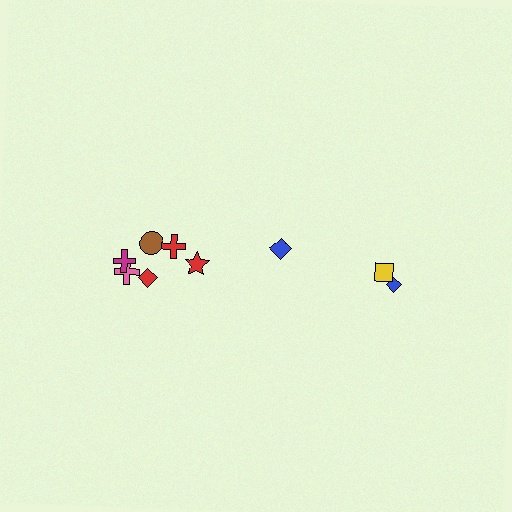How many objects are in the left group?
There are 6 objects.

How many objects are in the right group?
There are 3 objects.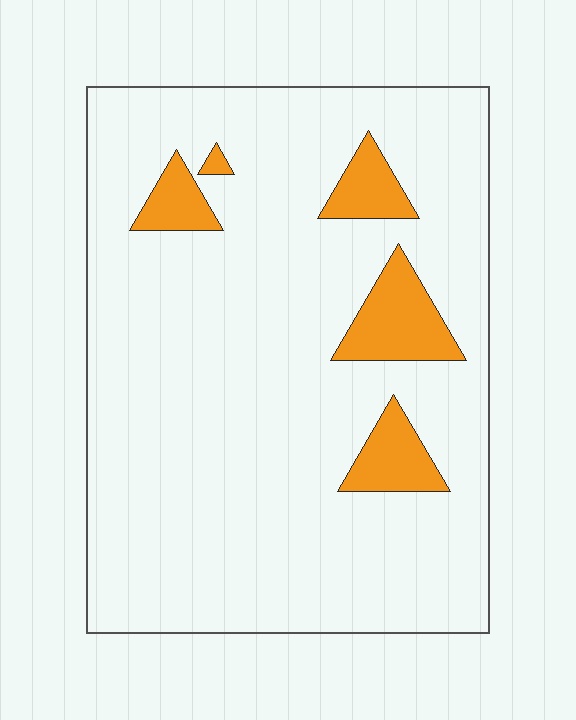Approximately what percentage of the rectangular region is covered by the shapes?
Approximately 10%.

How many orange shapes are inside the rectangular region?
5.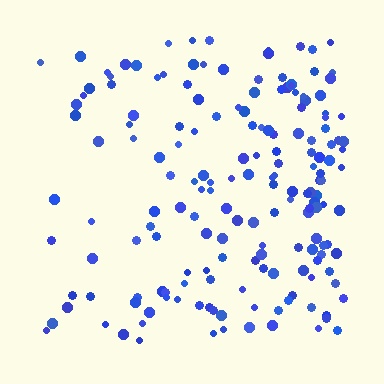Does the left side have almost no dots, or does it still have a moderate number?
Still a moderate number, just noticeably fewer than the right.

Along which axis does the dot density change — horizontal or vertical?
Horizontal.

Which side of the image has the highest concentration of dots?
The right.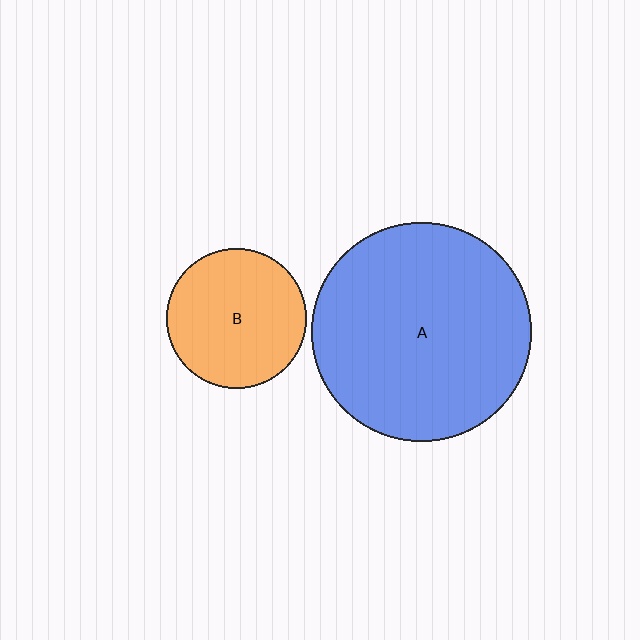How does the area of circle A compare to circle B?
Approximately 2.5 times.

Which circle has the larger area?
Circle A (blue).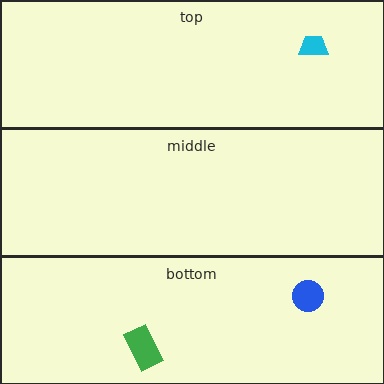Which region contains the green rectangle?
The bottom region.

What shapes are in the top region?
The cyan trapezoid.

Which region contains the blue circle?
The bottom region.